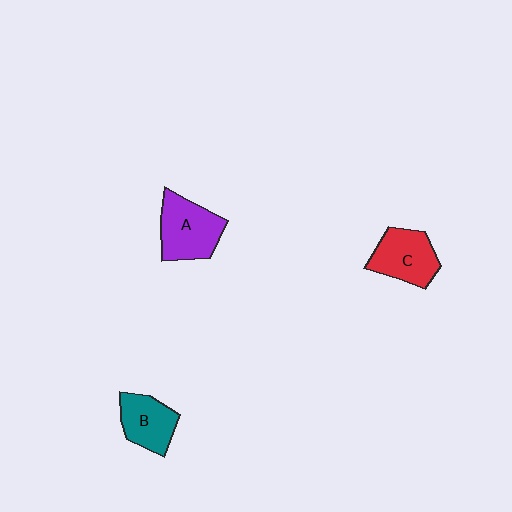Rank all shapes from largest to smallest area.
From largest to smallest: A (purple), C (red), B (teal).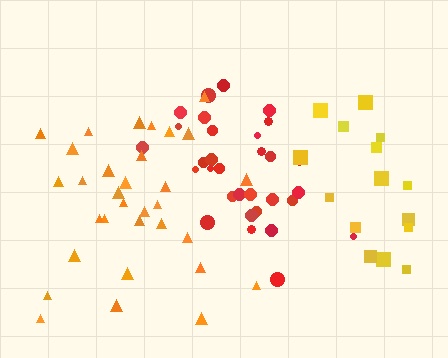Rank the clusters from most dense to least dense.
red, orange, yellow.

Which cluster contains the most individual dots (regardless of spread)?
Orange (32).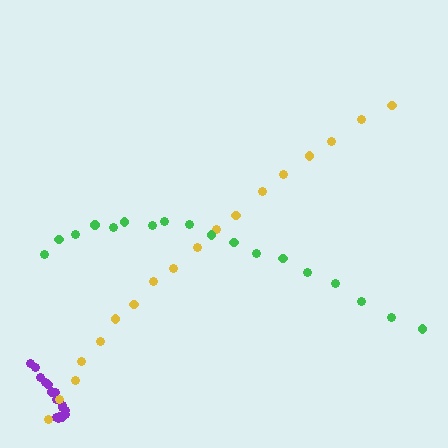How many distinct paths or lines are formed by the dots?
There are 3 distinct paths.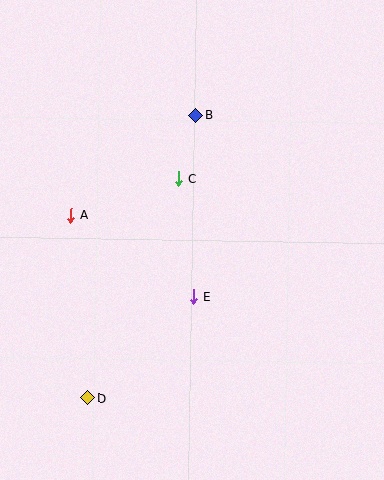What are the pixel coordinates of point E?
Point E is at (194, 297).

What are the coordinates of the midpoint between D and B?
The midpoint between D and B is at (142, 257).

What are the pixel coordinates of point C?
Point C is at (179, 178).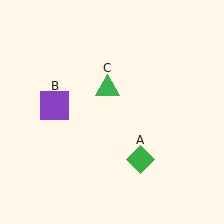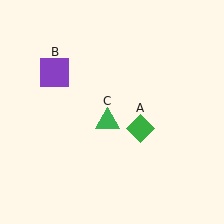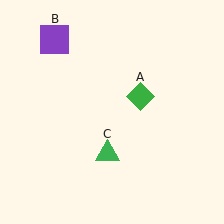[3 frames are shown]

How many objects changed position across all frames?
3 objects changed position: green diamond (object A), purple square (object B), green triangle (object C).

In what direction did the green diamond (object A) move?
The green diamond (object A) moved up.